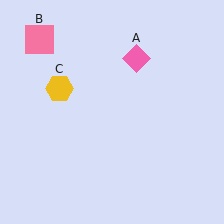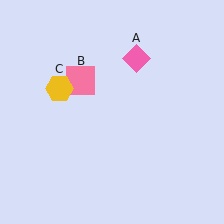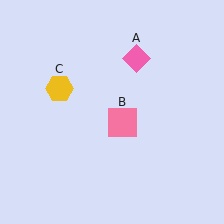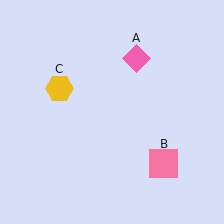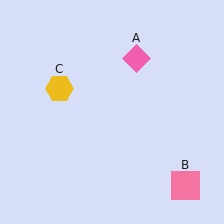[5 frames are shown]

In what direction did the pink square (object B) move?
The pink square (object B) moved down and to the right.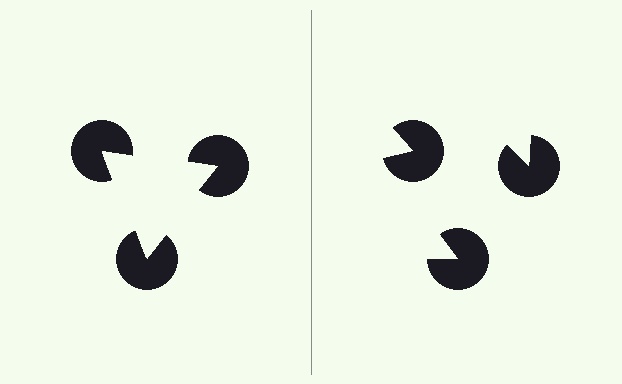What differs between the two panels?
The pac-man discs are positioned identically on both sides; only the wedge orientations differ. On the left they align to a triangle; on the right they are misaligned.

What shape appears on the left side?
An illusory triangle.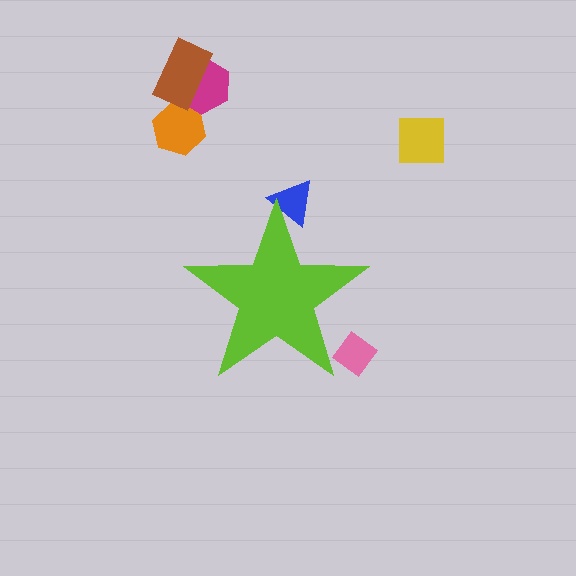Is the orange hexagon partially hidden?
No, the orange hexagon is fully visible.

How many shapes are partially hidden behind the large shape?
2 shapes are partially hidden.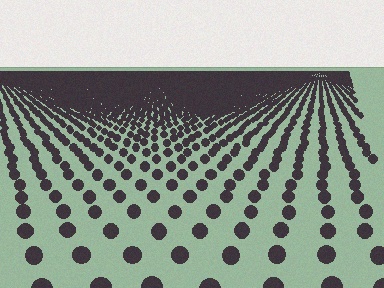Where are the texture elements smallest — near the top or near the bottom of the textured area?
Near the top.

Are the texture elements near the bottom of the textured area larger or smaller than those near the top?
Larger. Near the bottom, elements are closer to the viewer and appear at a bigger on-screen size.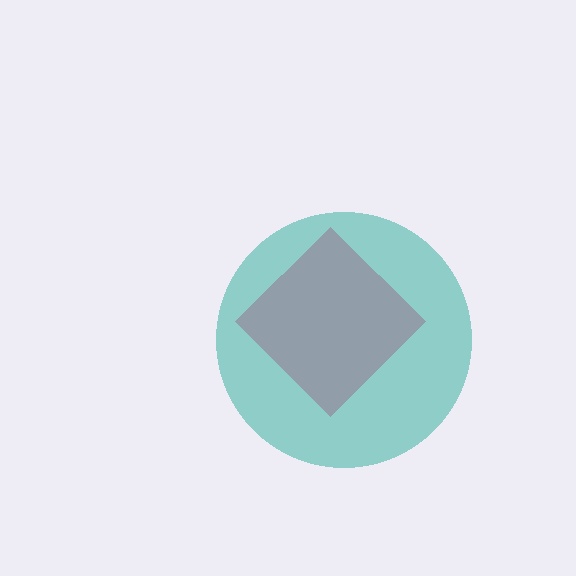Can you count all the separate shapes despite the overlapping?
Yes, there are 2 separate shapes.